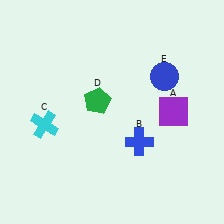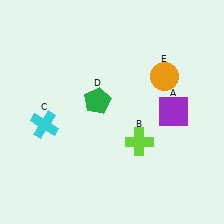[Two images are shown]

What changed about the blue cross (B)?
In Image 1, B is blue. In Image 2, it changed to lime.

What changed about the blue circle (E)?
In Image 1, E is blue. In Image 2, it changed to orange.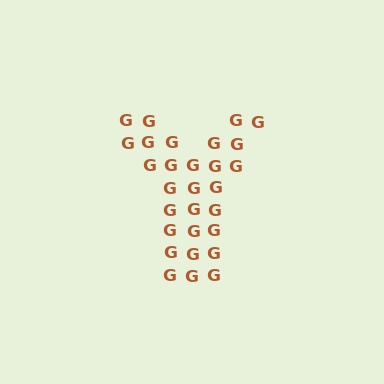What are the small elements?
The small elements are letter G's.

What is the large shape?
The large shape is the letter Y.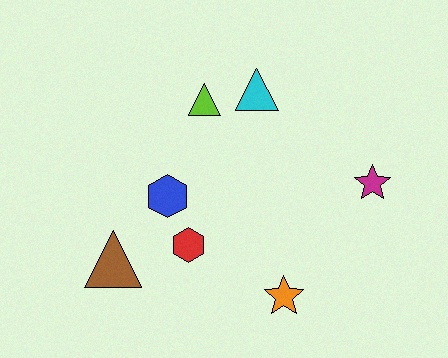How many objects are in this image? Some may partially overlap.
There are 7 objects.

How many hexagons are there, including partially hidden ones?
There are 2 hexagons.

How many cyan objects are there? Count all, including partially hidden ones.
There is 1 cyan object.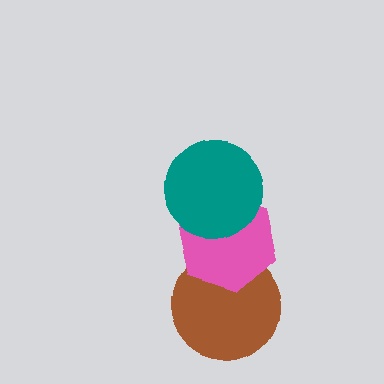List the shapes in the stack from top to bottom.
From top to bottom: the teal circle, the pink hexagon, the brown circle.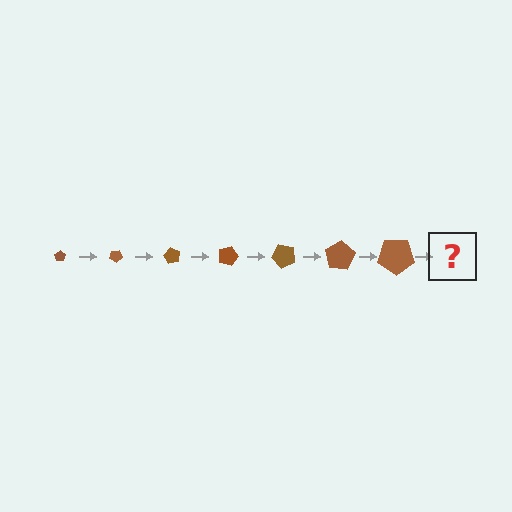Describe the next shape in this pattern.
It should be a pentagon, larger than the previous one and rotated 210 degrees from the start.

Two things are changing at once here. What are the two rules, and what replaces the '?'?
The two rules are that the pentagon grows larger each step and it rotates 30 degrees each step. The '?' should be a pentagon, larger than the previous one and rotated 210 degrees from the start.